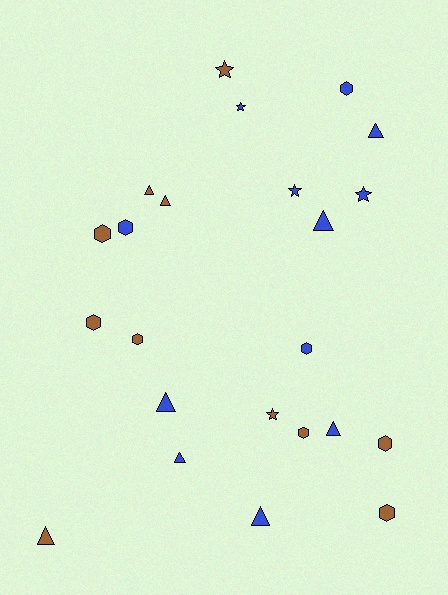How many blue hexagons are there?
There are 3 blue hexagons.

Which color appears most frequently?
Blue, with 12 objects.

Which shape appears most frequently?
Triangle, with 9 objects.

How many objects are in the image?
There are 23 objects.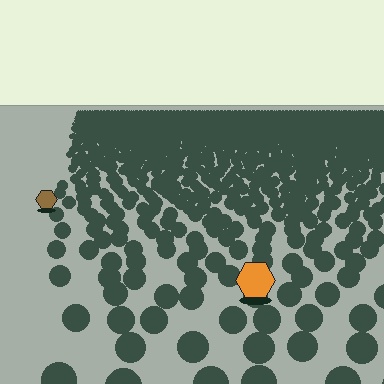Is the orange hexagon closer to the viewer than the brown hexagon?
Yes. The orange hexagon is closer — you can tell from the texture gradient: the ground texture is coarser near it.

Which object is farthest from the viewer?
The brown hexagon is farthest from the viewer. It appears smaller and the ground texture around it is denser.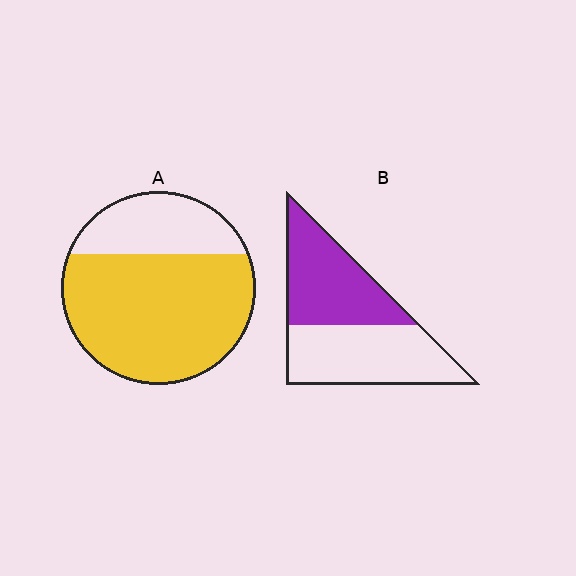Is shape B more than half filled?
Roughly half.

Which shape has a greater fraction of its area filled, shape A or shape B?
Shape A.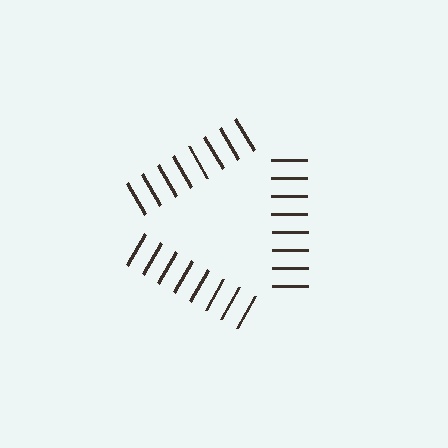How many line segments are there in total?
24 — 8 along each of the 3 edges.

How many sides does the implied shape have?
3 sides — the line-ends trace a triangle.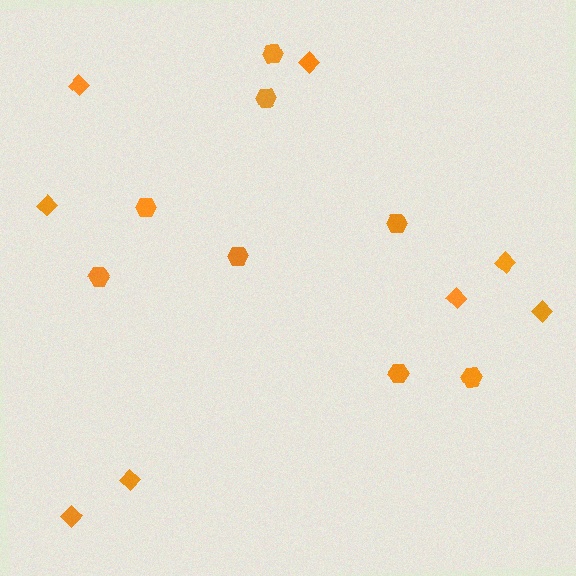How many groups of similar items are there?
There are 2 groups: one group of diamonds (8) and one group of hexagons (8).